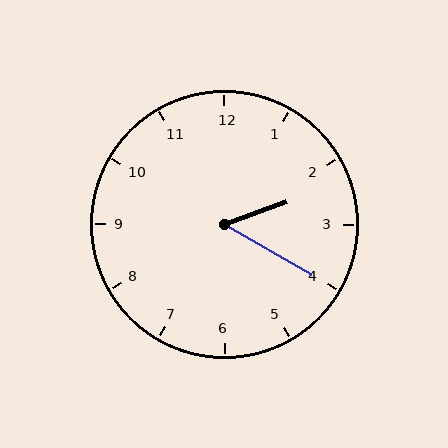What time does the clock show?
2:20.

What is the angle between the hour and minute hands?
Approximately 50 degrees.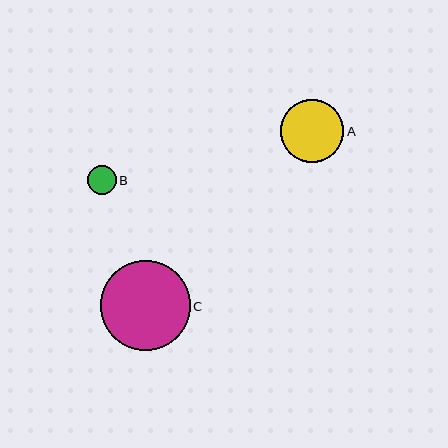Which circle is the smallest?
Circle B is the smallest with a size of approximately 29 pixels.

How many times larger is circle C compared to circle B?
Circle C is approximately 3.1 times the size of circle B.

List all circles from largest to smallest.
From largest to smallest: C, A, B.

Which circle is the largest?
Circle C is the largest with a size of approximately 89 pixels.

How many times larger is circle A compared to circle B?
Circle A is approximately 2.2 times the size of circle B.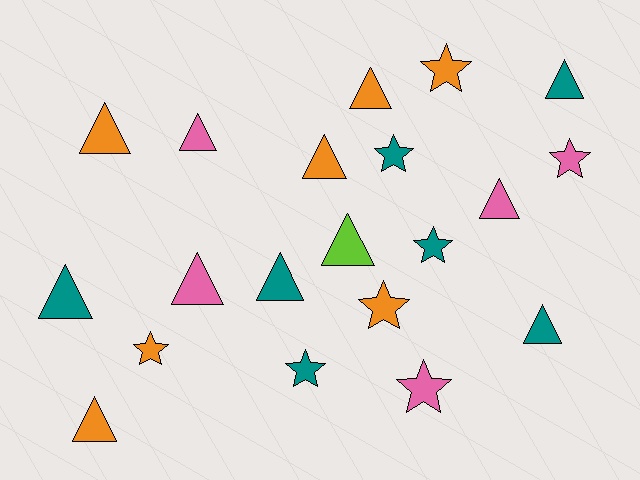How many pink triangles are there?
There are 3 pink triangles.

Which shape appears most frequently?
Triangle, with 12 objects.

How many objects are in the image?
There are 20 objects.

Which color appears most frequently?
Teal, with 7 objects.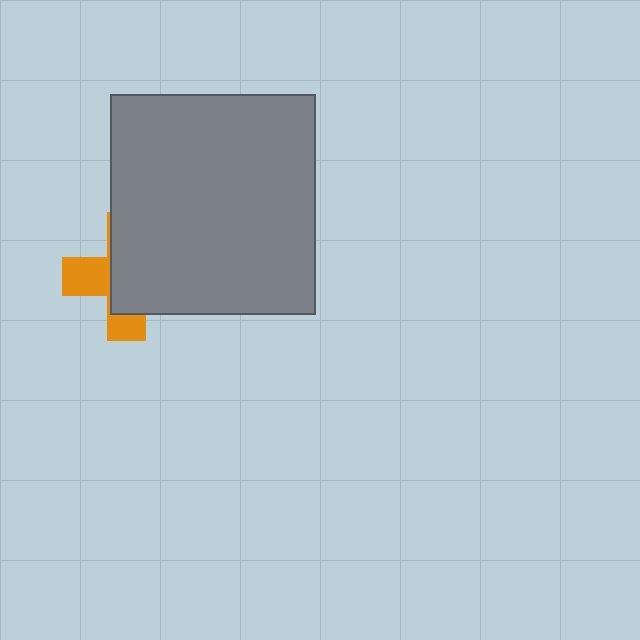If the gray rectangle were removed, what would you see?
You would see the complete orange cross.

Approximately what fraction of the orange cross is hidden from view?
Roughly 65% of the orange cross is hidden behind the gray rectangle.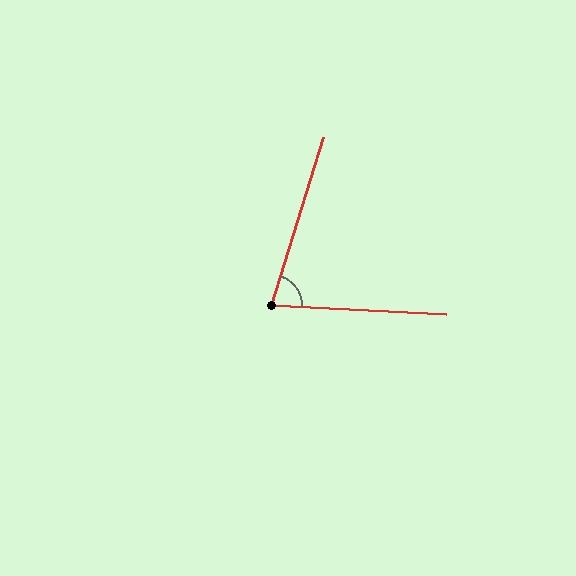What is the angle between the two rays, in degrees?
Approximately 76 degrees.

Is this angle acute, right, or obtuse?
It is acute.